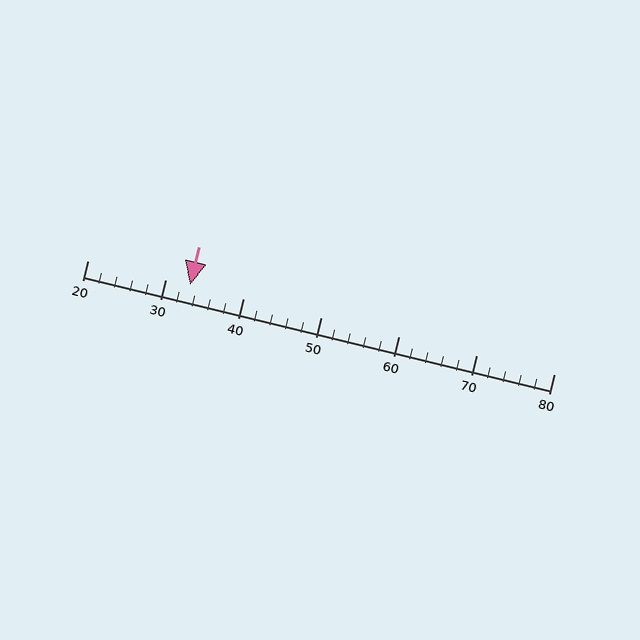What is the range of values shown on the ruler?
The ruler shows values from 20 to 80.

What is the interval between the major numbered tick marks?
The major tick marks are spaced 10 units apart.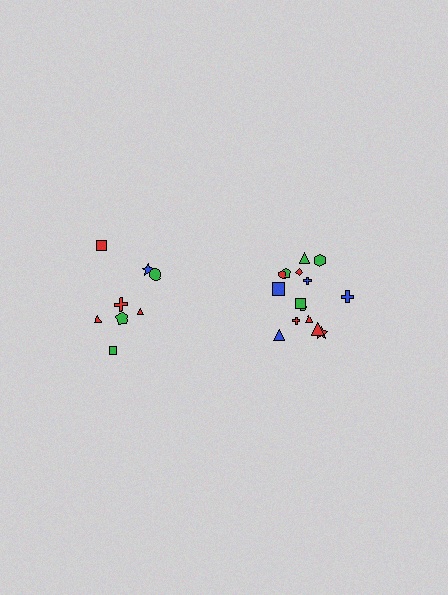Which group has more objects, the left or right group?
The right group.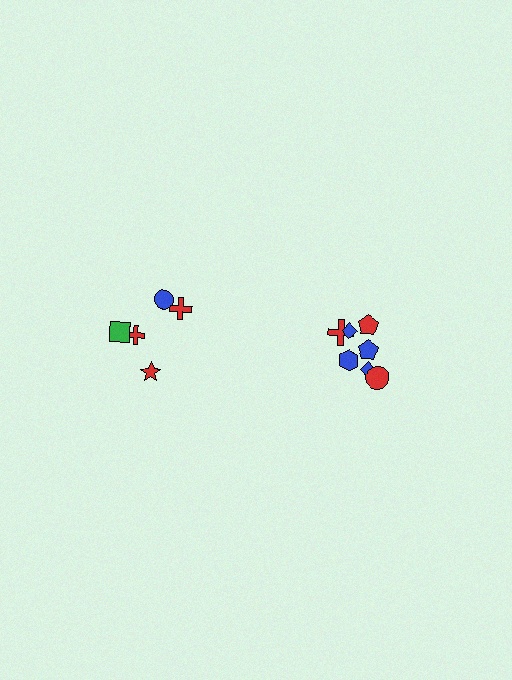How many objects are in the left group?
There are 5 objects.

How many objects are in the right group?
There are 7 objects.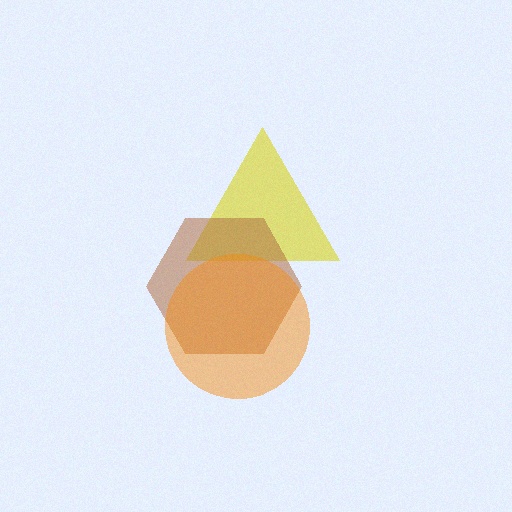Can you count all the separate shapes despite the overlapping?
Yes, there are 3 separate shapes.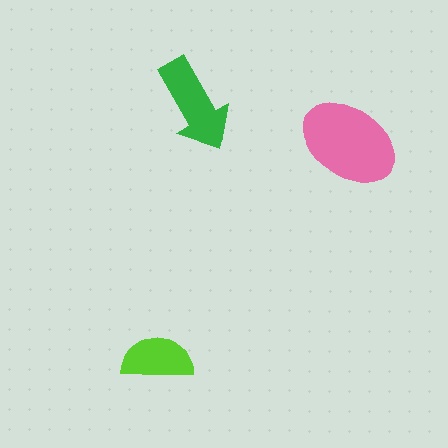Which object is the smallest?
The lime semicircle.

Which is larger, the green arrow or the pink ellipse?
The pink ellipse.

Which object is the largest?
The pink ellipse.